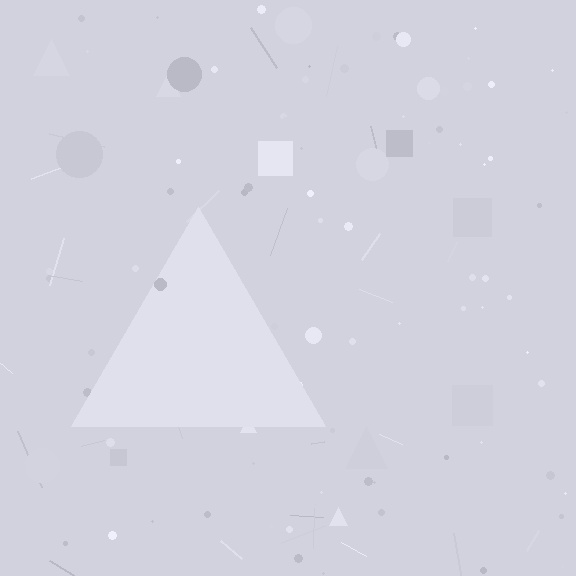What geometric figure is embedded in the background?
A triangle is embedded in the background.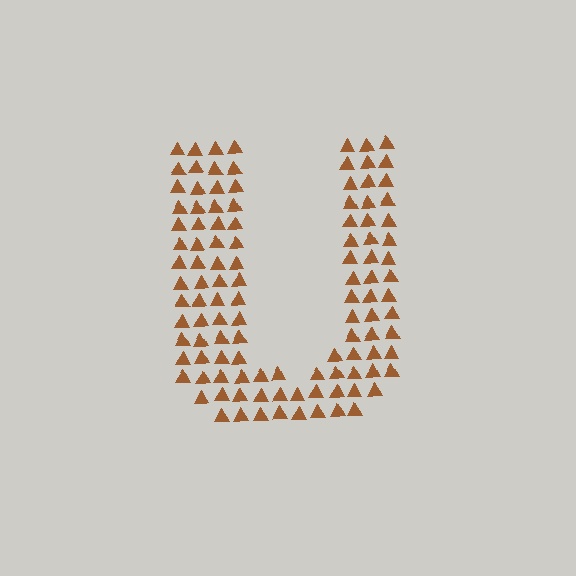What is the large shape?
The large shape is the letter U.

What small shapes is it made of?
It is made of small triangles.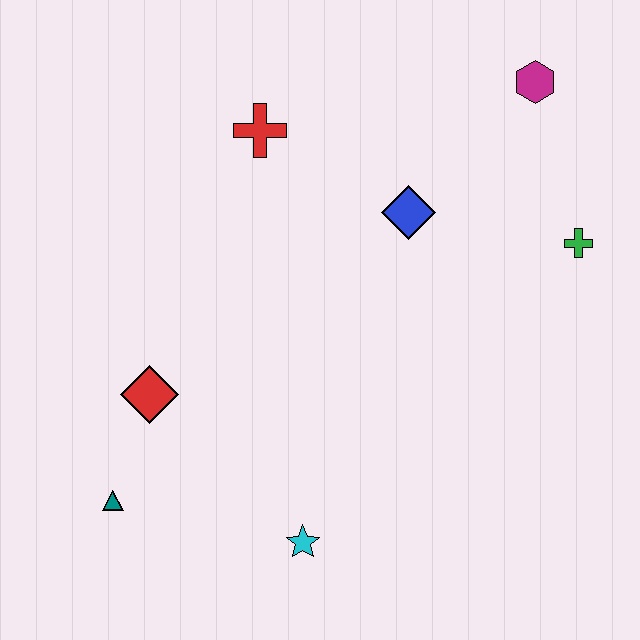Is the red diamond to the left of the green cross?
Yes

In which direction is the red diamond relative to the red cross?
The red diamond is below the red cross.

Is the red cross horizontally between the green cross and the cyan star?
No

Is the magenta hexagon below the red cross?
No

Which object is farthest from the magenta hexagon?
The teal triangle is farthest from the magenta hexagon.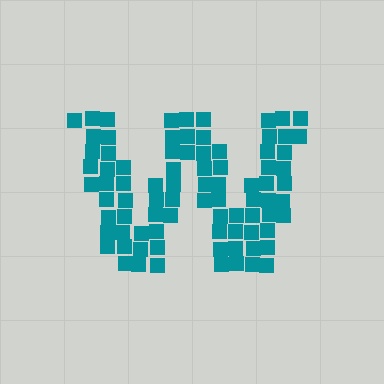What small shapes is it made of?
It is made of small squares.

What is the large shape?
The large shape is the letter W.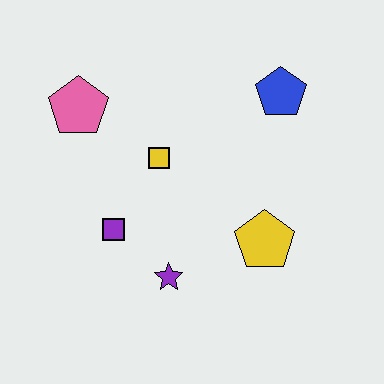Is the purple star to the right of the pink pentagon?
Yes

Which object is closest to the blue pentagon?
The yellow square is closest to the blue pentagon.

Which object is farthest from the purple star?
The blue pentagon is farthest from the purple star.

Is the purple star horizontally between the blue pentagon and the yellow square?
Yes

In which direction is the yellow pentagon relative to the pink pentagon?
The yellow pentagon is to the right of the pink pentagon.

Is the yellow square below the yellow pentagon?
No